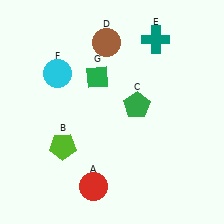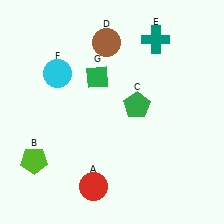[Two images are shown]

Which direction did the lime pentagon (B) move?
The lime pentagon (B) moved left.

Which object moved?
The lime pentagon (B) moved left.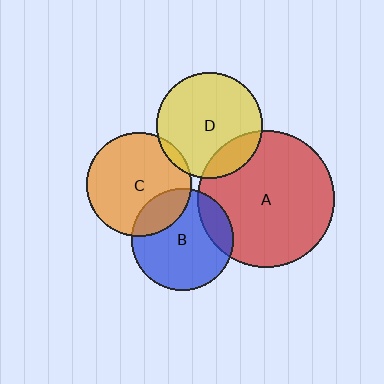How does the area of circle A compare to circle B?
Approximately 1.8 times.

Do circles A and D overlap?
Yes.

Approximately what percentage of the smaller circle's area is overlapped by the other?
Approximately 15%.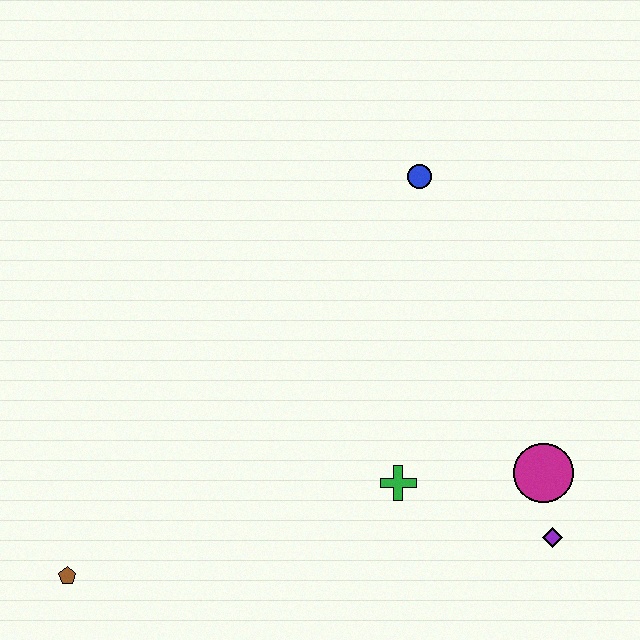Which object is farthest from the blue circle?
The brown pentagon is farthest from the blue circle.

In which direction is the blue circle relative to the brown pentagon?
The blue circle is above the brown pentagon.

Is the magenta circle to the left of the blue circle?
No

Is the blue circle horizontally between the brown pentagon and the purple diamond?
Yes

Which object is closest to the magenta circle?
The purple diamond is closest to the magenta circle.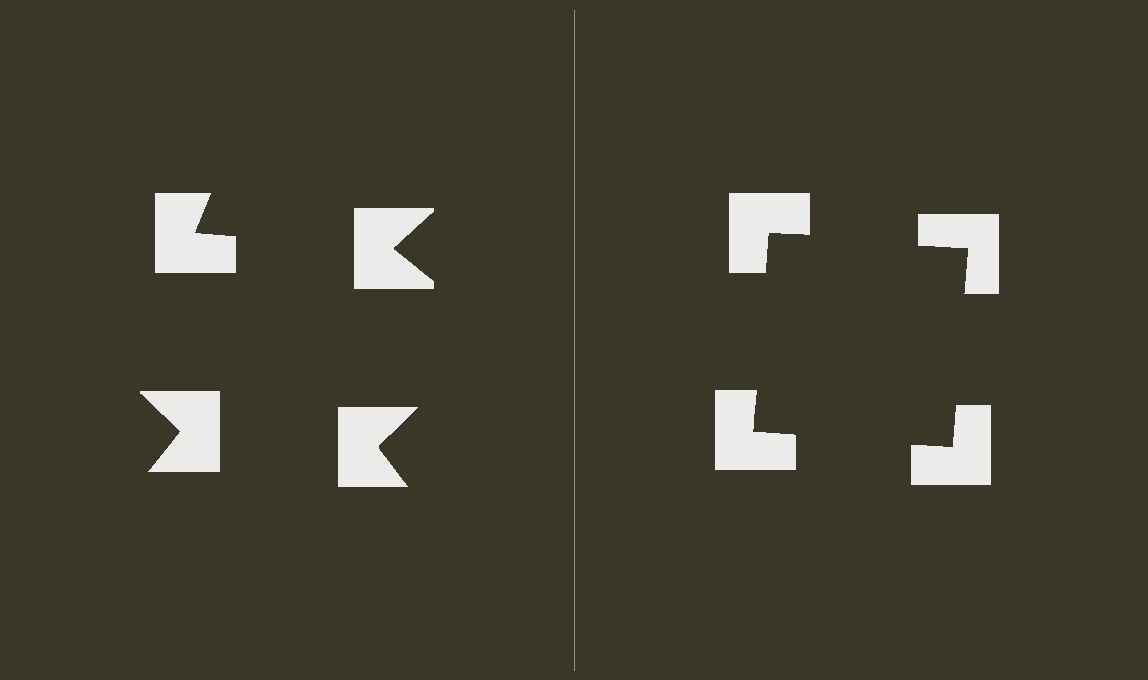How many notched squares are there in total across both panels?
8 — 4 on each side.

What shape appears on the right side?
An illusory square.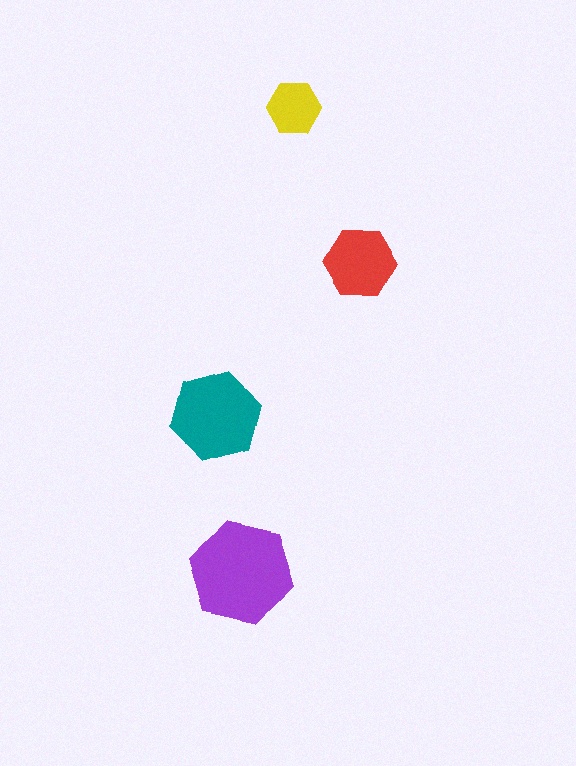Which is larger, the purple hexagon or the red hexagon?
The purple one.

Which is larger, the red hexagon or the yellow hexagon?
The red one.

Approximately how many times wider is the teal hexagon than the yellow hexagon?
About 1.5 times wider.